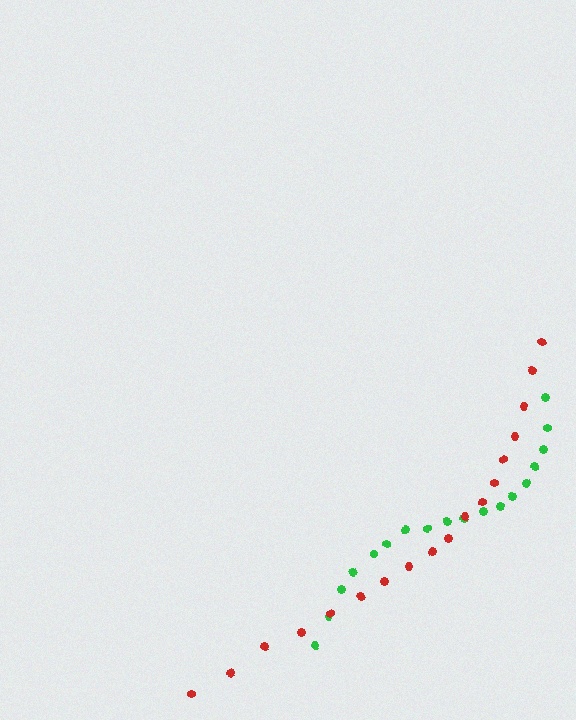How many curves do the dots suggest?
There are 2 distinct paths.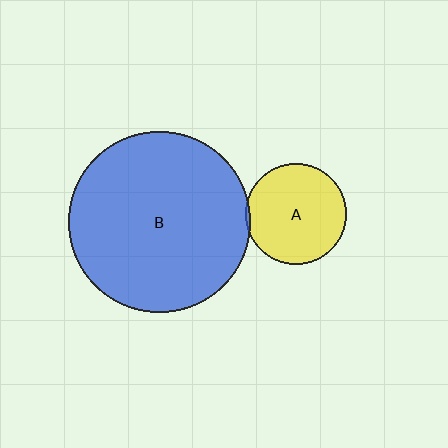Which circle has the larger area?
Circle B (blue).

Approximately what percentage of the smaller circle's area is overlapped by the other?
Approximately 5%.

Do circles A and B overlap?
Yes.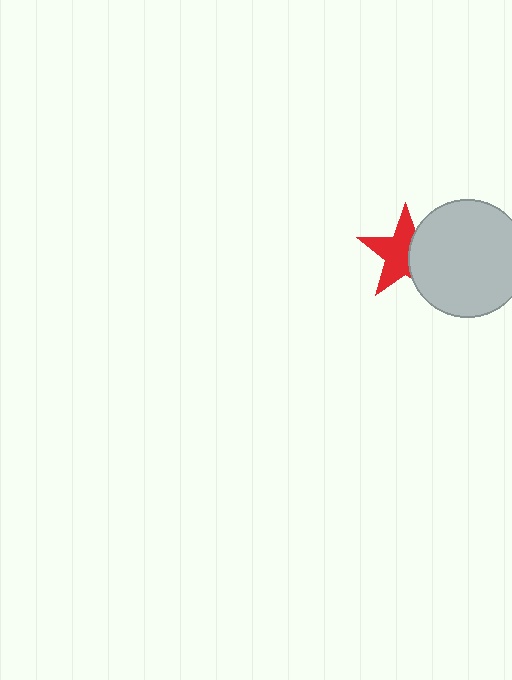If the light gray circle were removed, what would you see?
You would see the complete red star.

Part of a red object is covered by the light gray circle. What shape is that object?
It is a star.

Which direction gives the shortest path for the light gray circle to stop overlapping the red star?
Moving right gives the shortest separation.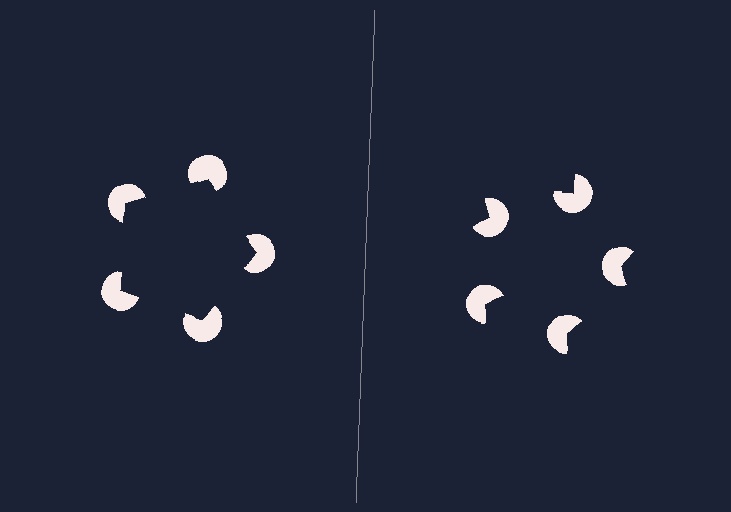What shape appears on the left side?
An illusory pentagon.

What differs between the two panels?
The pac-man discs are positioned identically on both sides; only the wedge orientations differ. On the left they align to a pentagon; on the right they are misaligned.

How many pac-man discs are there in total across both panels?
10 — 5 on each side.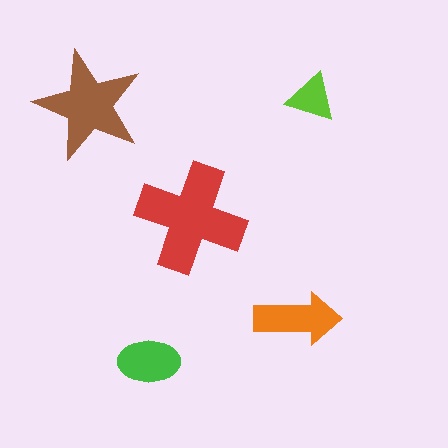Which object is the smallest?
The lime triangle.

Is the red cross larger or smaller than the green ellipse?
Larger.